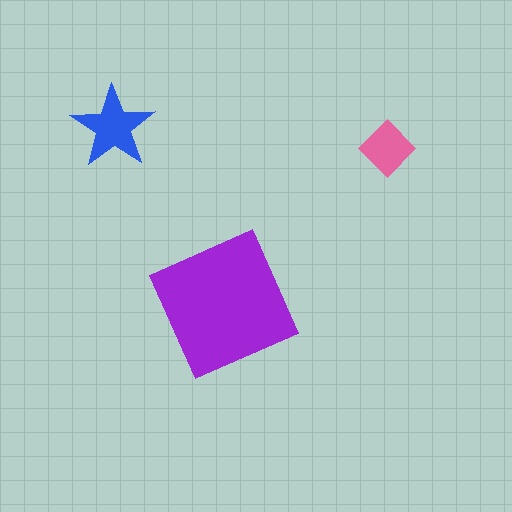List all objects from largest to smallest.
The purple square, the blue star, the pink diamond.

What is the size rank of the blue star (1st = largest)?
2nd.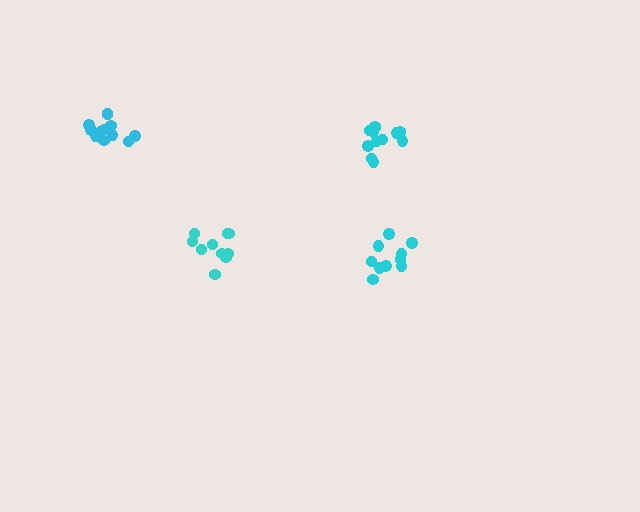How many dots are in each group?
Group 1: 10 dots, Group 2: 12 dots, Group 3: 10 dots, Group 4: 12 dots (44 total).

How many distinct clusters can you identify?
There are 4 distinct clusters.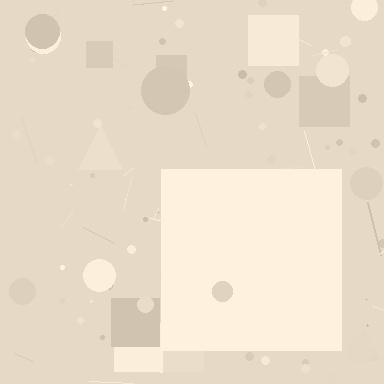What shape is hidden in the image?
A square is hidden in the image.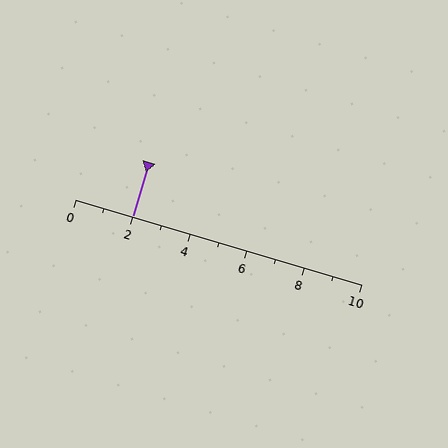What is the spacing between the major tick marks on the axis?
The major ticks are spaced 2 apart.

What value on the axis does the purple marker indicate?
The marker indicates approximately 2.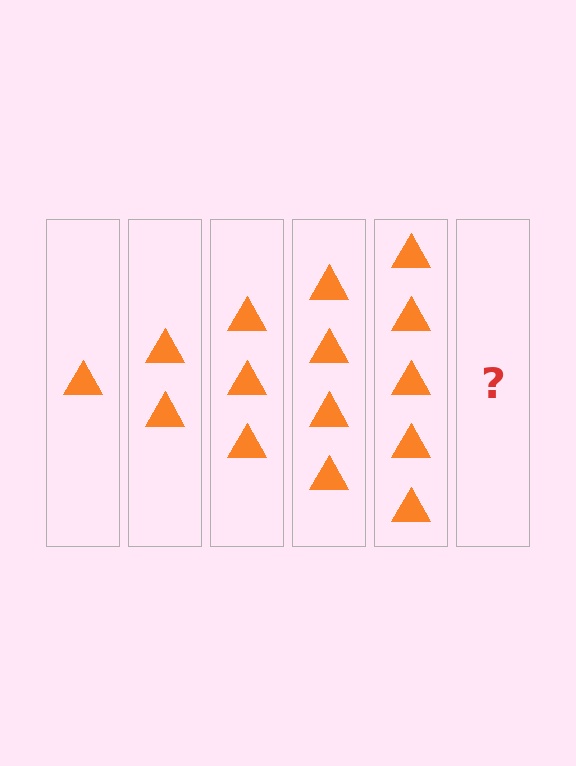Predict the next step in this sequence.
The next step is 6 triangles.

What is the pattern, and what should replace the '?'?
The pattern is that each step adds one more triangle. The '?' should be 6 triangles.